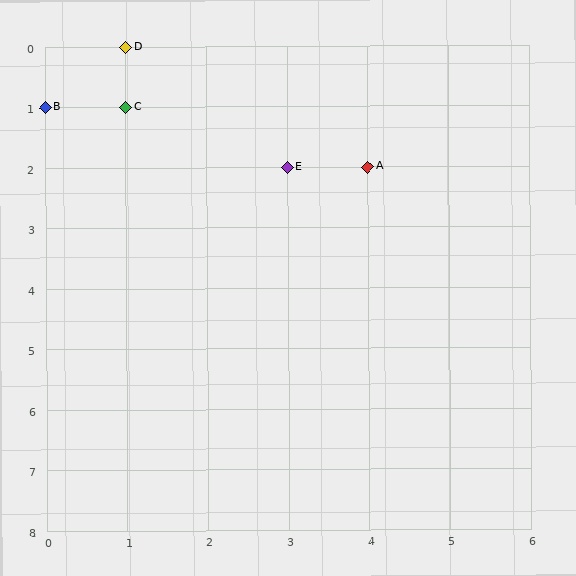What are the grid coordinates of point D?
Point D is at grid coordinates (1, 0).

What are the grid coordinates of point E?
Point E is at grid coordinates (3, 2).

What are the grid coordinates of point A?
Point A is at grid coordinates (4, 2).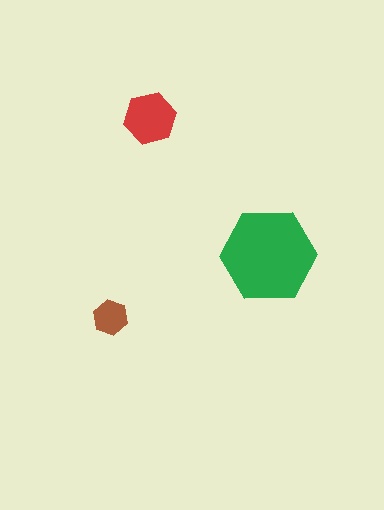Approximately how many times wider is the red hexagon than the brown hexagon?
About 1.5 times wider.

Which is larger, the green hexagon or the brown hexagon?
The green one.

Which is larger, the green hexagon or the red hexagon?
The green one.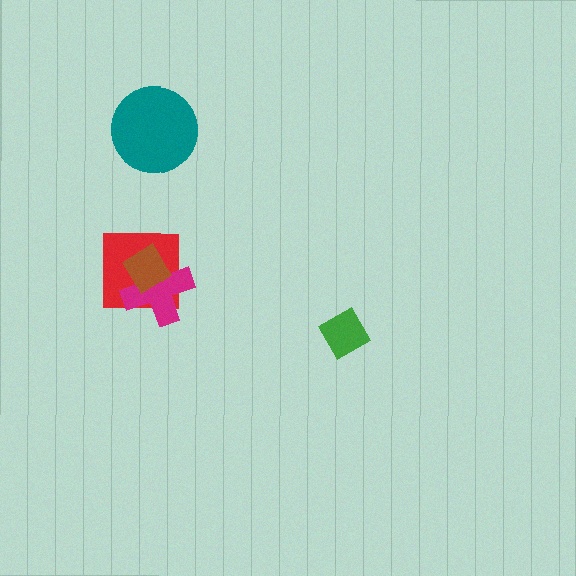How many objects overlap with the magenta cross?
2 objects overlap with the magenta cross.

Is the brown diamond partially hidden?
No, no other shape covers it.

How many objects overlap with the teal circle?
0 objects overlap with the teal circle.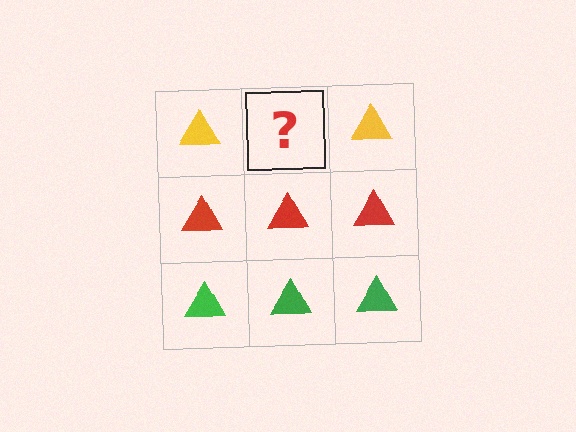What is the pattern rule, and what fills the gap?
The rule is that each row has a consistent color. The gap should be filled with a yellow triangle.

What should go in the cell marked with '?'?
The missing cell should contain a yellow triangle.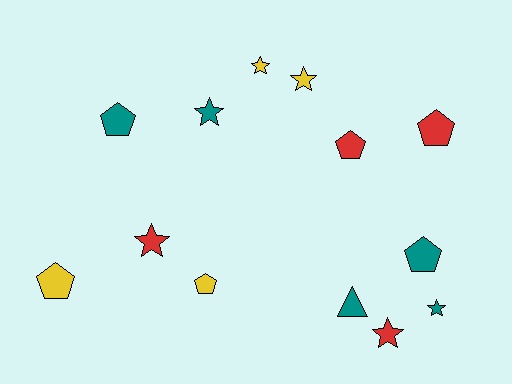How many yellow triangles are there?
There are no yellow triangles.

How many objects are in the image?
There are 13 objects.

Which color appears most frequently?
Teal, with 5 objects.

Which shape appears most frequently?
Pentagon, with 6 objects.